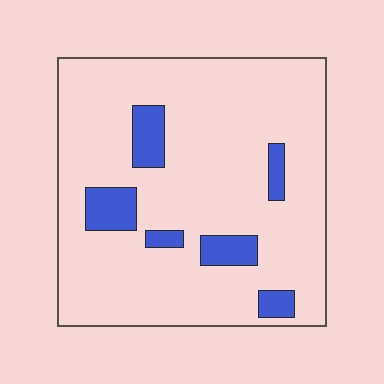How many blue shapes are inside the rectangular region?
6.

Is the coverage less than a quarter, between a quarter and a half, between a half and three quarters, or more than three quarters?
Less than a quarter.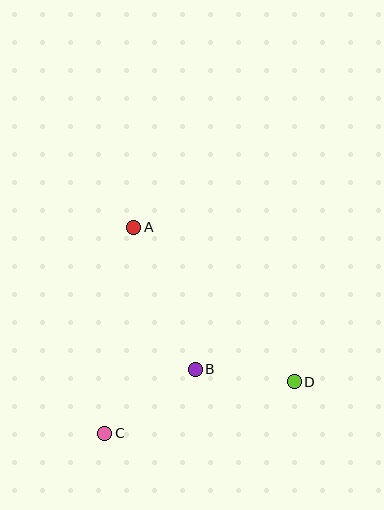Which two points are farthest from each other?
Points A and D are farthest from each other.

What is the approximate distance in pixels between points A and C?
The distance between A and C is approximately 208 pixels.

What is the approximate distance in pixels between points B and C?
The distance between B and C is approximately 111 pixels.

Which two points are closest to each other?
Points B and D are closest to each other.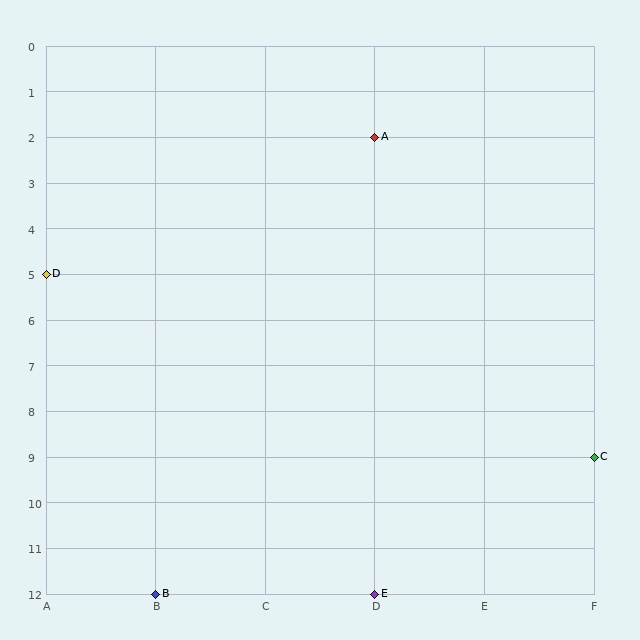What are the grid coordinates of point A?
Point A is at grid coordinates (D, 2).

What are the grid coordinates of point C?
Point C is at grid coordinates (F, 9).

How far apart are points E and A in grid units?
Points E and A are 10 rows apart.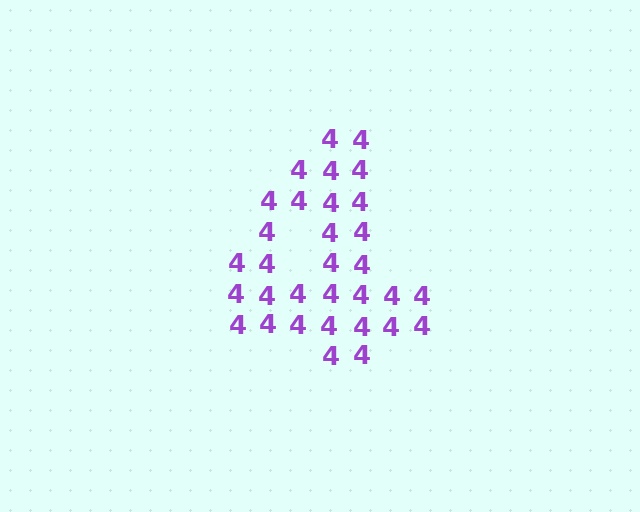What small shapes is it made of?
It is made of small digit 4's.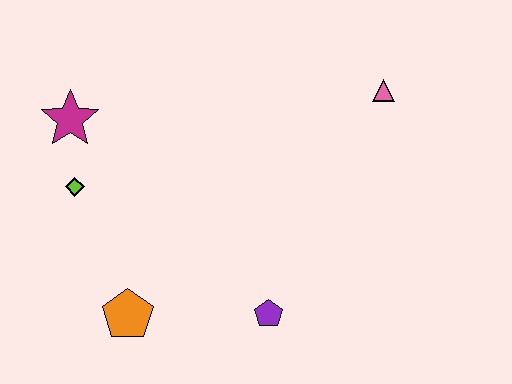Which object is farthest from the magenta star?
The pink triangle is farthest from the magenta star.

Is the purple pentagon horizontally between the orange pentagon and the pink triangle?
Yes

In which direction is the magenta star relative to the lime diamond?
The magenta star is above the lime diamond.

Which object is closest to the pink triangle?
The purple pentagon is closest to the pink triangle.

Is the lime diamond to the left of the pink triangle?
Yes